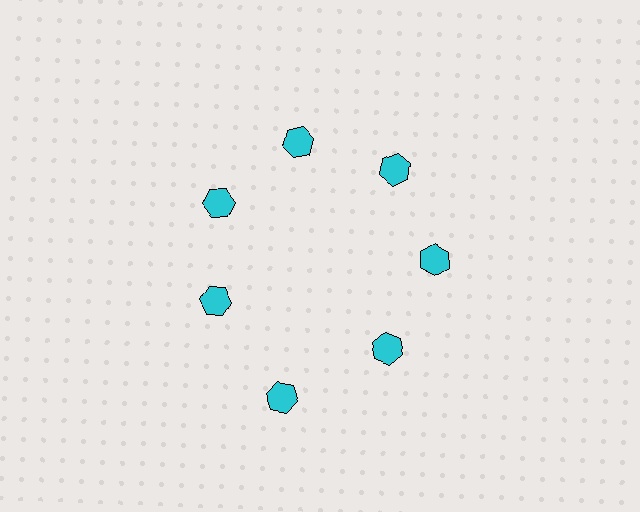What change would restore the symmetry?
The symmetry would be restored by moving it inward, back onto the ring so that all 7 hexagons sit at equal angles and equal distance from the center.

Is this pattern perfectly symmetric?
No. The 7 cyan hexagons are arranged in a ring, but one element near the 6 o'clock position is pushed outward from the center, breaking the 7-fold rotational symmetry.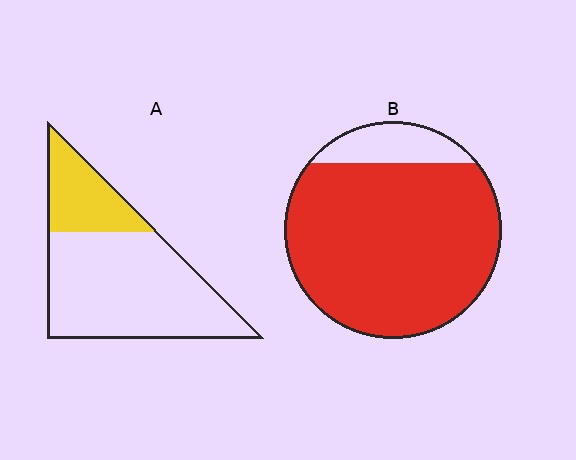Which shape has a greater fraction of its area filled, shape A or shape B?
Shape B.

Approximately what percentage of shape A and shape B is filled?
A is approximately 25% and B is approximately 85%.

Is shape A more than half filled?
No.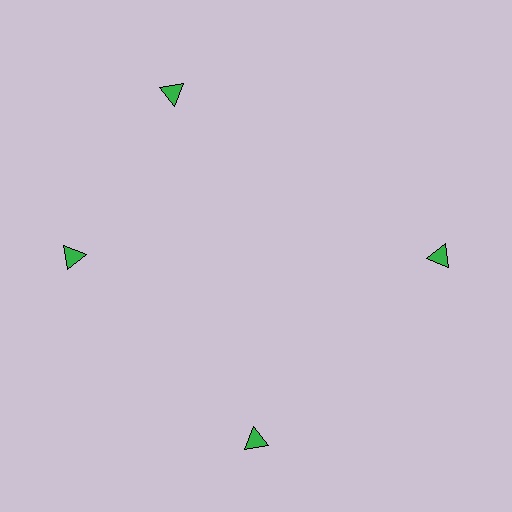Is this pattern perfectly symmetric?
No. The 4 green triangles are arranged in a ring, but one element near the 12 o'clock position is rotated out of alignment along the ring, breaking the 4-fold rotational symmetry.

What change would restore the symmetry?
The symmetry would be restored by rotating it back into even spacing with its neighbors so that all 4 triangles sit at equal angles and equal distance from the center.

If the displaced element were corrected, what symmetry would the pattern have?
It would have 4-fold rotational symmetry — the pattern would map onto itself every 90 degrees.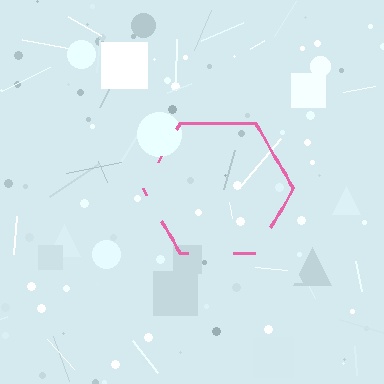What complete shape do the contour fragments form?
The contour fragments form a hexagon.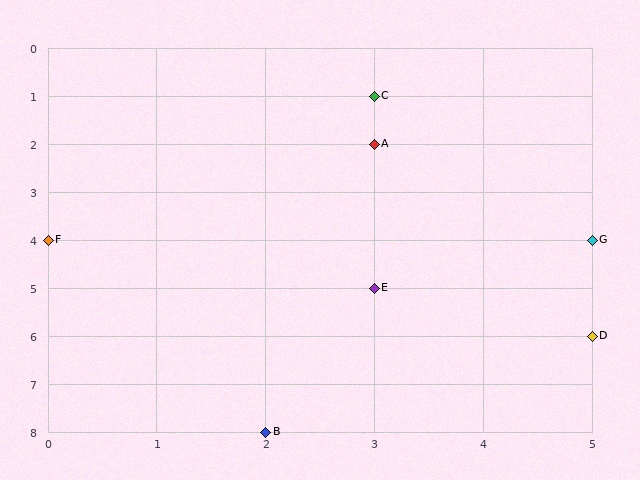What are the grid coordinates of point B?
Point B is at grid coordinates (2, 8).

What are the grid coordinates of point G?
Point G is at grid coordinates (5, 4).